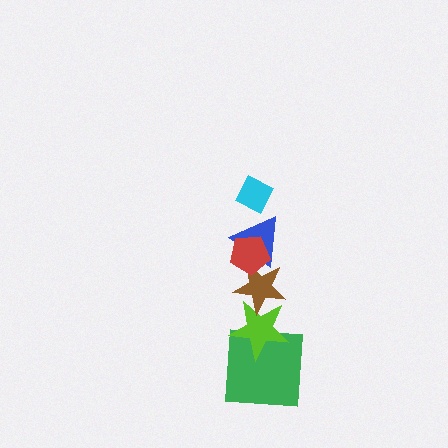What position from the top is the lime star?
The lime star is 5th from the top.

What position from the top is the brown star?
The brown star is 4th from the top.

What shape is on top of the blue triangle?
The red pentagon is on top of the blue triangle.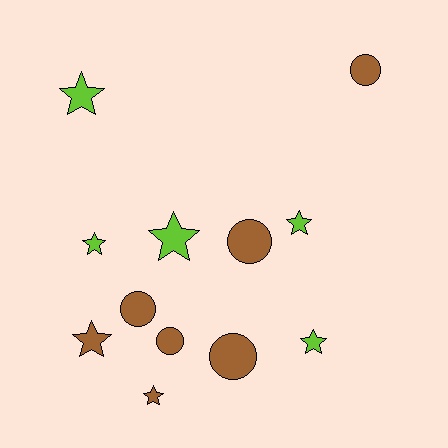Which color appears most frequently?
Brown, with 7 objects.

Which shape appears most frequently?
Star, with 7 objects.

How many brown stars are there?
There are 2 brown stars.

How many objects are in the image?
There are 12 objects.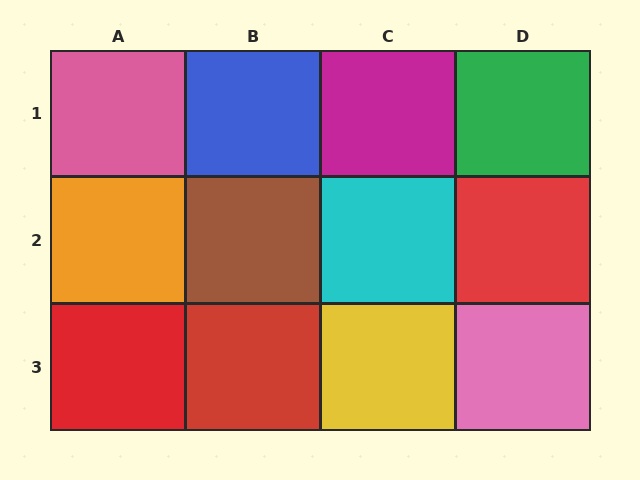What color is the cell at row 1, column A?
Pink.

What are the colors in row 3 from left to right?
Red, red, yellow, pink.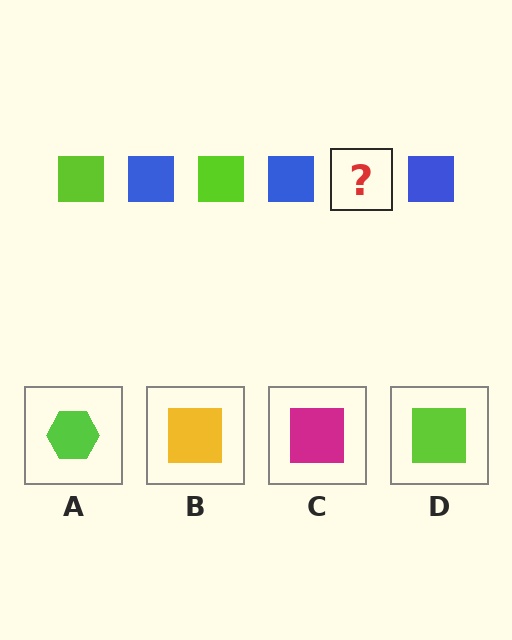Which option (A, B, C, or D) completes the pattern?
D.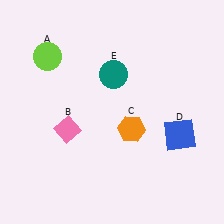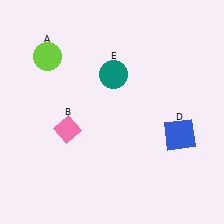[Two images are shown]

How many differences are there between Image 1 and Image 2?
There is 1 difference between the two images.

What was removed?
The orange hexagon (C) was removed in Image 2.